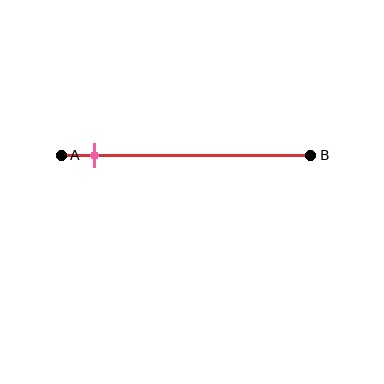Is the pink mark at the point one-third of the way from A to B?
No, the mark is at about 15% from A, not at the 33% one-third point.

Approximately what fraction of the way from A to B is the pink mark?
The pink mark is approximately 15% of the way from A to B.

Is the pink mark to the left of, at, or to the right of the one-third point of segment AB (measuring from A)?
The pink mark is to the left of the one-third point of segment AB.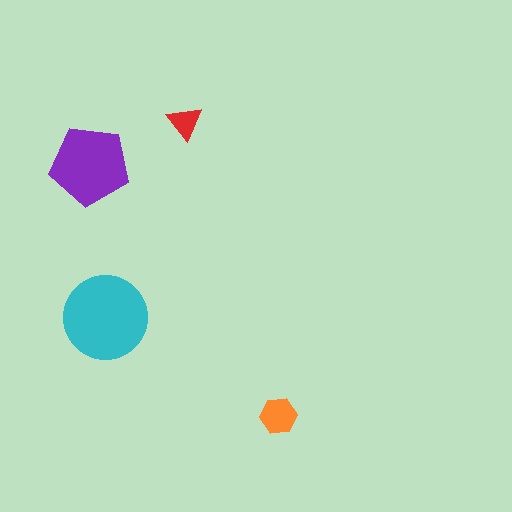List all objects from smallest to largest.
The red triangle, the orange hexagon, the purple pentagon, the cyan circle.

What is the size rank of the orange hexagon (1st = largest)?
3rd.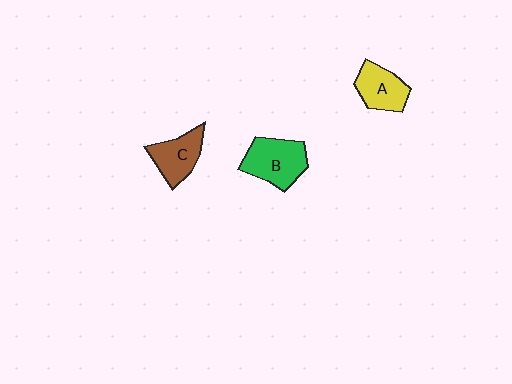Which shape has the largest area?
Shape B (green).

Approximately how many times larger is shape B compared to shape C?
Approximately 1.3 times.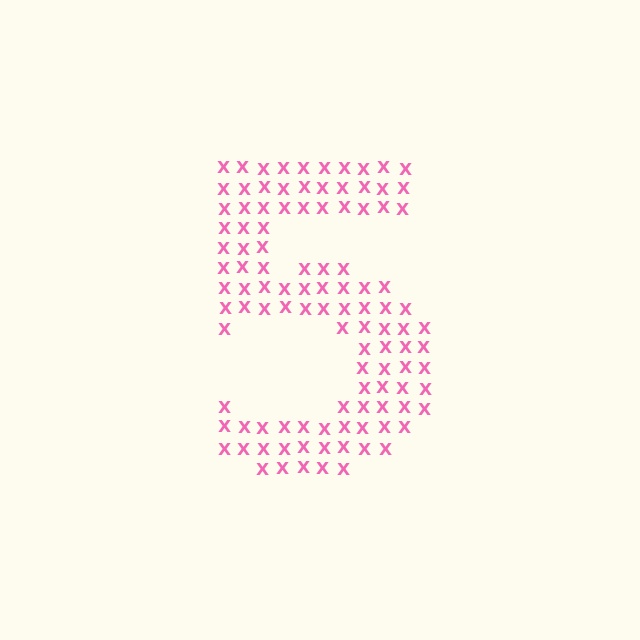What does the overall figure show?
The overall figure shows the digit 5.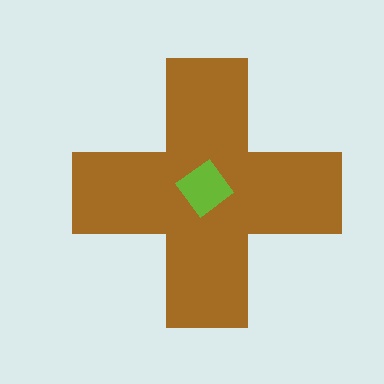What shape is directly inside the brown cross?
The lime diamond.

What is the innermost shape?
The lime diamond.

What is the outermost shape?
The brown cross.